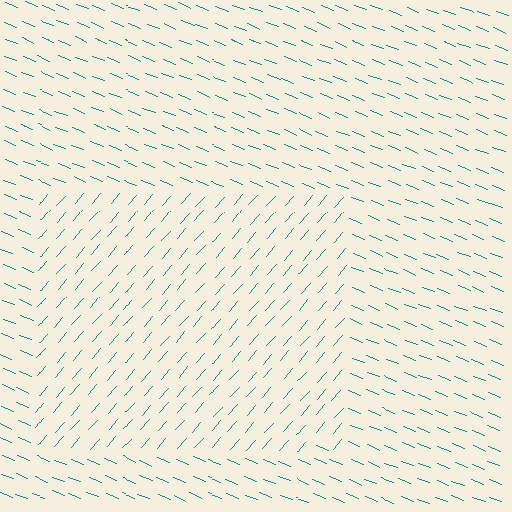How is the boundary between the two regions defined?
The boundary is defined purely by a change in line orientation (approximately 71 degrees difference). All lines are the same color and thickness.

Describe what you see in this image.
The image is filled with small teal line segments. A rectangle region in the image has lines oriented differently from the surrounding lines, creating a visible texture boundary.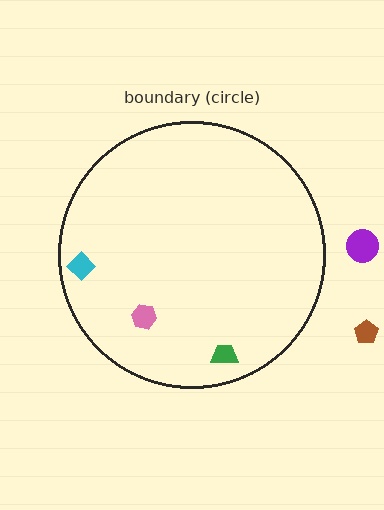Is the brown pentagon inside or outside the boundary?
Outside.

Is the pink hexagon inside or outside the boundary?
Inside.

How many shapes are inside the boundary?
3 inside, 2 outside.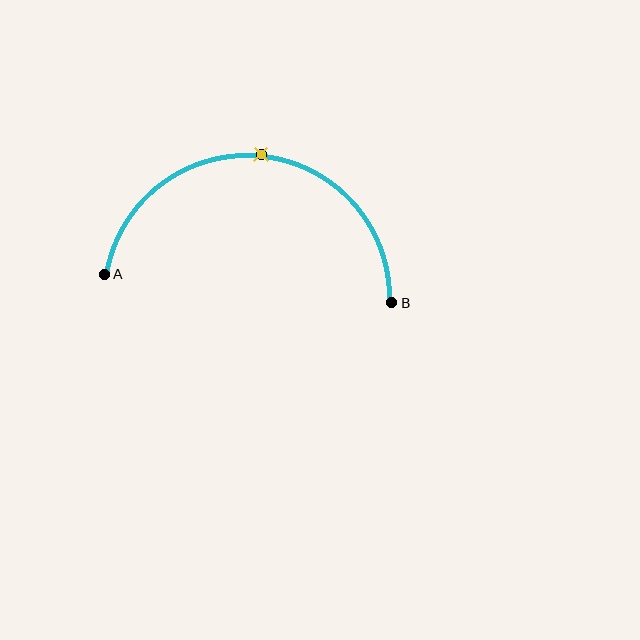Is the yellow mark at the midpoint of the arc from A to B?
Yes. The yellow mark lies on the arc at equal arc-length from both A and B — it is the arc midpoint.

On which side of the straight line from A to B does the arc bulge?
The arc bulges above the straight line connecting A and B.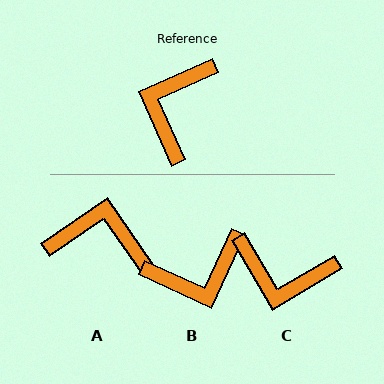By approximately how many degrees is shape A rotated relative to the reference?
Approximately 80 degrees clockwise.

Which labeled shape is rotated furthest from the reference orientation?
B, about 131 degrees away.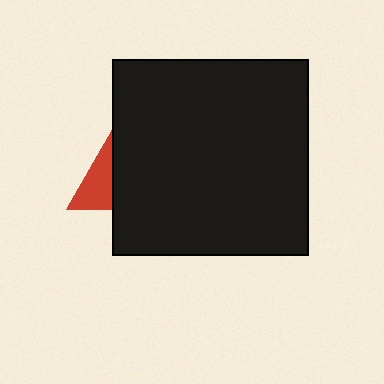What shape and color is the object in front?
The object in front is a black square.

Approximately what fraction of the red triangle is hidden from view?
Roughly 59% of the red triangle is hidden behind the black square.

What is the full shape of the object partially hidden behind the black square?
The partially hidden object is a red triangle.